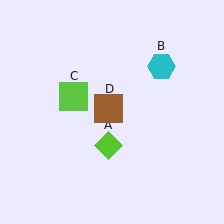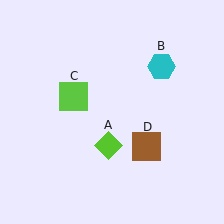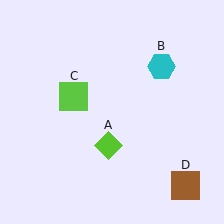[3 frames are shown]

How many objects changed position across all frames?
1 object changed position: brown square (object D).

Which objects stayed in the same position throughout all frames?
Lime diamond (object A) and cyan hexagon (object B) and lime square (object C) remained stationary.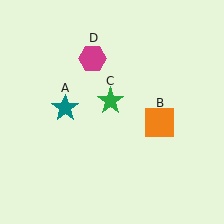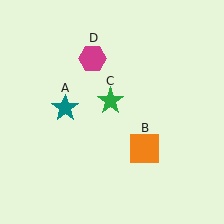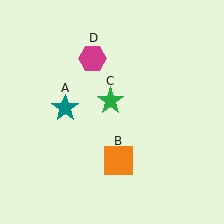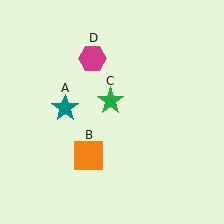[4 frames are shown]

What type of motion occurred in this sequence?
The orange square (object B) rotated clockwise around the center of the scene.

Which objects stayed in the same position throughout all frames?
Teal star (object A) and green star (object C) and magenta hexagon (object D) remained stationary.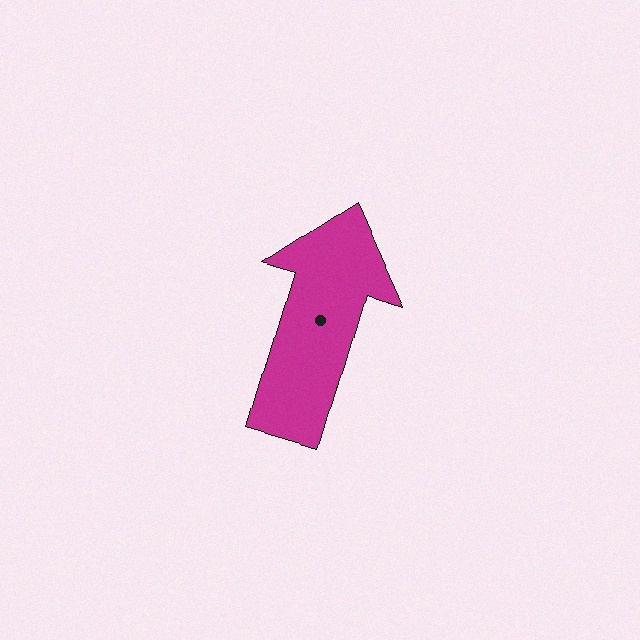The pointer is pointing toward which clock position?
Roughly 1 o'clock.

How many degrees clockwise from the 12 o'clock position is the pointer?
Approximately 17 degrees.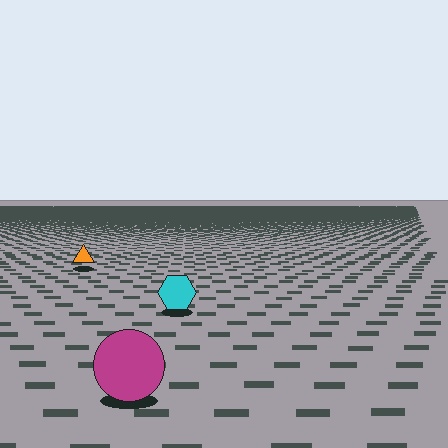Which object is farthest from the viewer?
The orange triangle is farthest from the viewer. It appears smaller and the ground texture around it is denser.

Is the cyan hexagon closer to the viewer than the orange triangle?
Yes. The cyan hexagon is closer — you can tell from the texture gradient: the ground texture is coarser near it.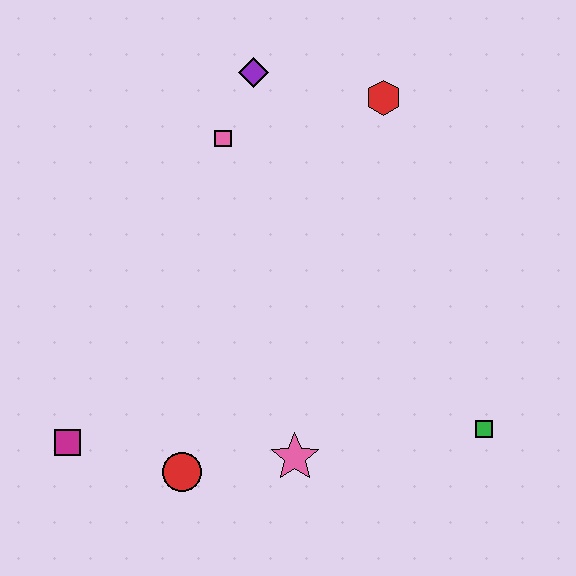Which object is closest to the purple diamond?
The pink square is closest to the purple diamond.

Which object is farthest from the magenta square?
The red hexagon is farthest from the magenta square.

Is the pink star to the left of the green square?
Yes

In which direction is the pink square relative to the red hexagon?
The pink square is to the left of the red hexagon.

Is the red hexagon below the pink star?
No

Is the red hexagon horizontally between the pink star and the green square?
Yes